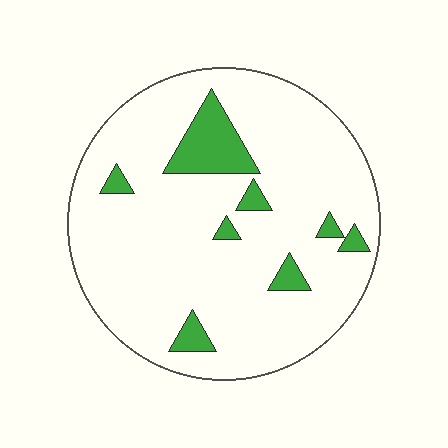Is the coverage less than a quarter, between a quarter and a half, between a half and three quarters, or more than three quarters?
Less than a quarter.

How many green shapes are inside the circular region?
8.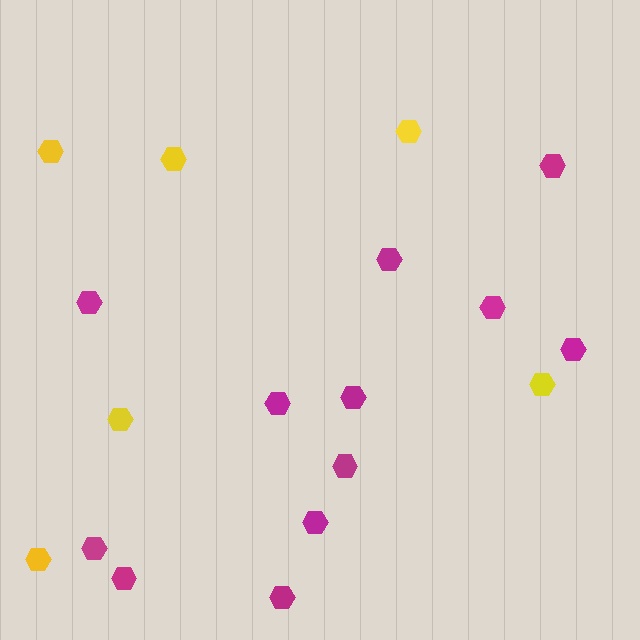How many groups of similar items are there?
There are 2 groups: one group of yellow hexagons (6) and one group of magenta hexagons (12).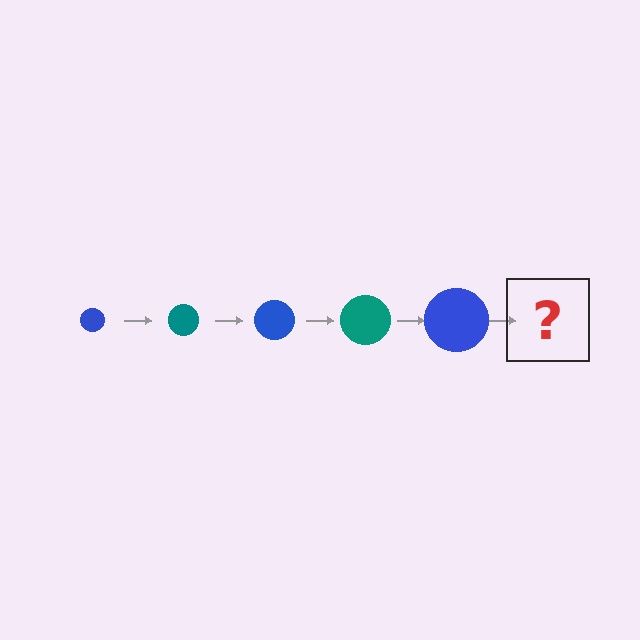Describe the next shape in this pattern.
It should be a teal circle, larger than the previous one.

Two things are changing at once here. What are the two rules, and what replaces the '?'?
The two rules are that the circle grows larger each step and the color cycles through blue and teal. The '?' should be a teal circle, larger than the previous one.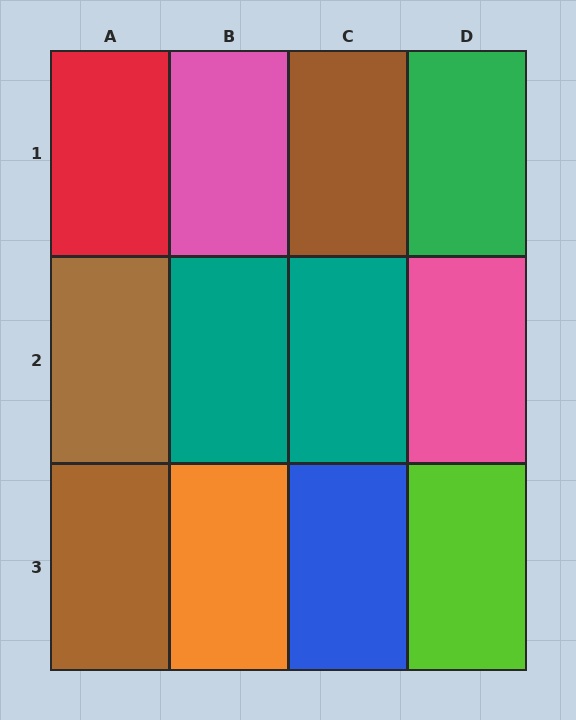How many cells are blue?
1 cell is blue.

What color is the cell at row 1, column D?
Green.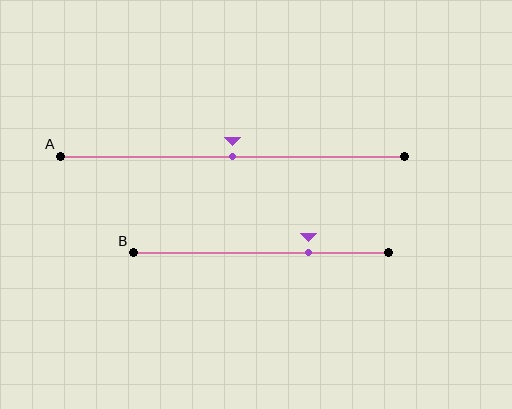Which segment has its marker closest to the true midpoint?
Segment A has its marker closest to the true midpoint.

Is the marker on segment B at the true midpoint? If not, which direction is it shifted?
No, the marker on segment B is shifted to the right by about 19% of the segment length.